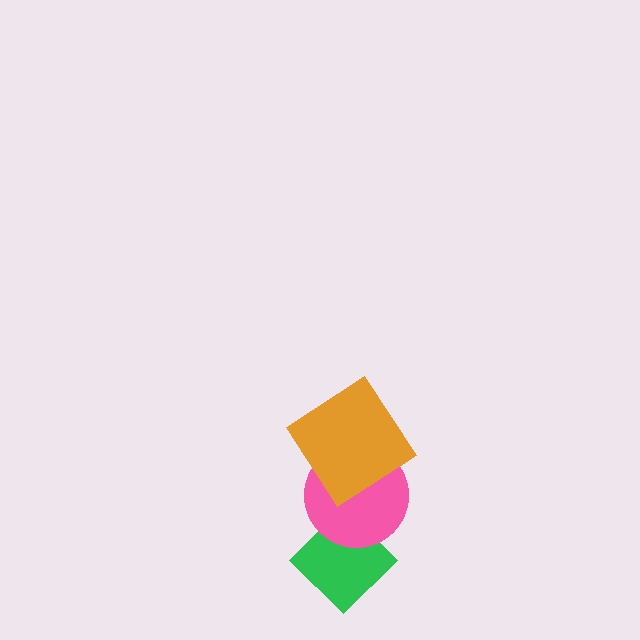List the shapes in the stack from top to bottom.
From top to bottom: the orange diamond, the pink circle, the green diamond.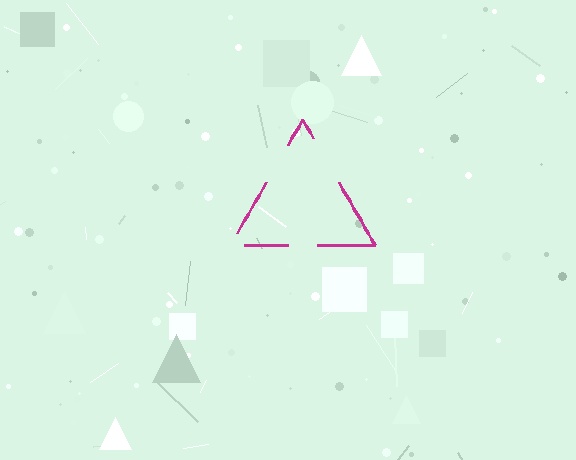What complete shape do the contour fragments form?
The contour fragments form a triangle.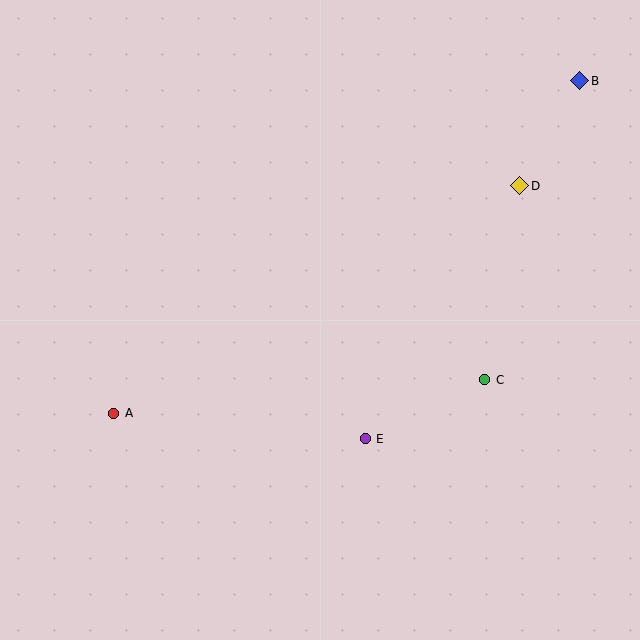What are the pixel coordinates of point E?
Point E is at (365, 439).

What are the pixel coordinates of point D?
Point D is at (520, 186).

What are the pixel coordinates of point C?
Point C is at (485, 380).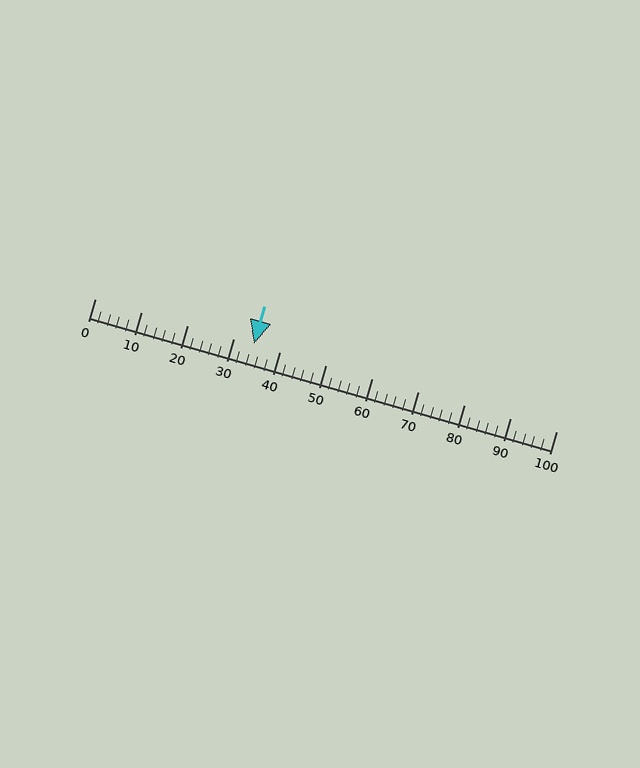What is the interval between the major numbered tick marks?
The major tick marks are spaced 10 units apart.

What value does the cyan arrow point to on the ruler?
The cyan arrow points to approximately 34.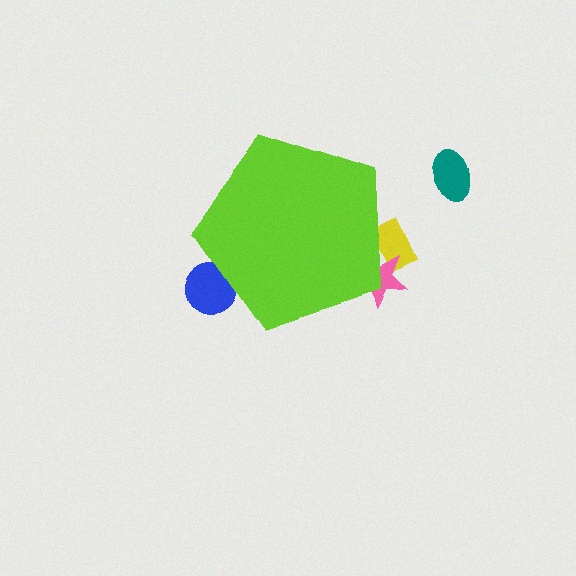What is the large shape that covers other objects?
A lime pentagon.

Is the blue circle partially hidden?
Yes, the blue circle is partially hidden behind the lime pentagon.